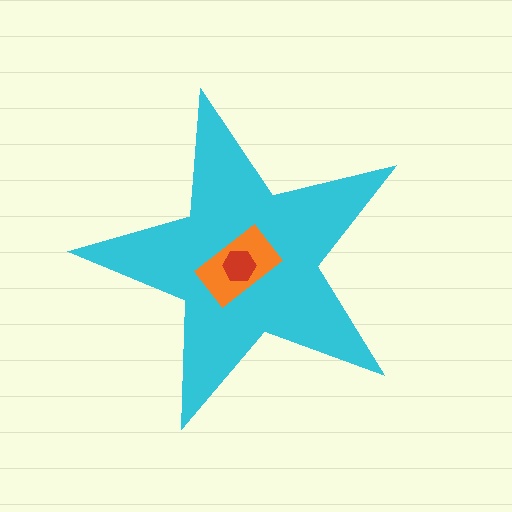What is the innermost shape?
The red hexagon.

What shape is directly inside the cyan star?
The orange rectangle.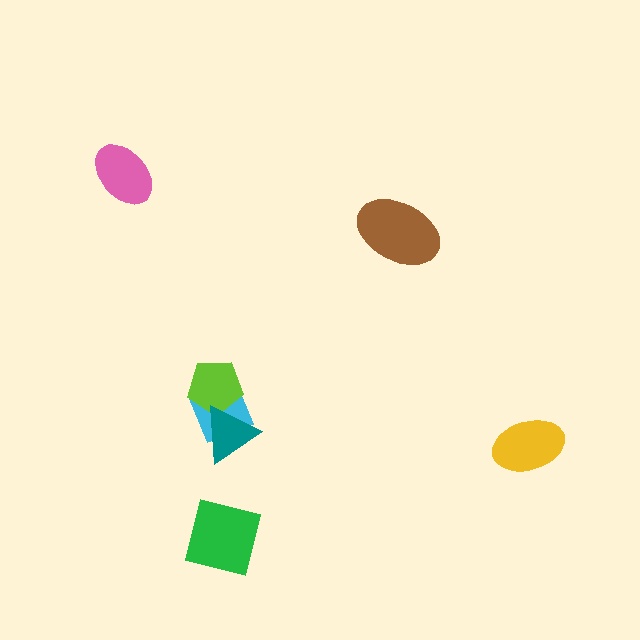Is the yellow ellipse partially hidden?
No, no other shape covers it.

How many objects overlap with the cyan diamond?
2 objects overlap with the cyan diamond.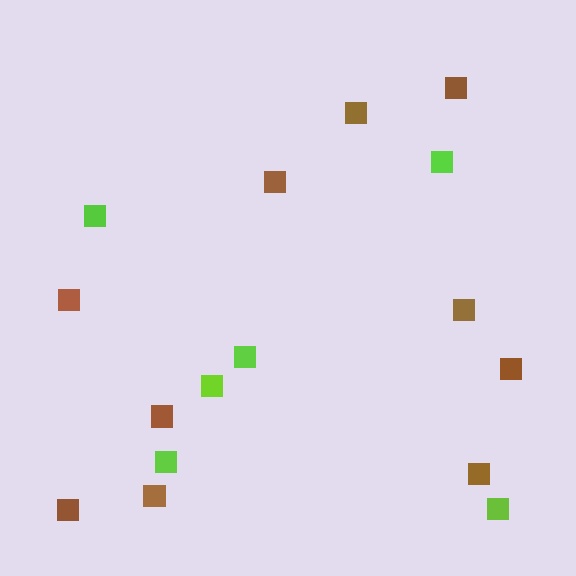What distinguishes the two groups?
There are 2 groups: one group of brown squares (10) and one group of lime squares (6).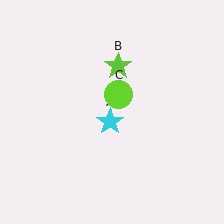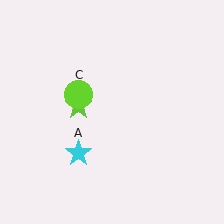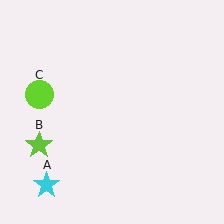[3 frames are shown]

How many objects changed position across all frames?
3 objects changed position: cyan star (object A), lime star (object B), lime circle (object C).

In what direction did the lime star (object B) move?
The lime star (object B) moved down and to the left.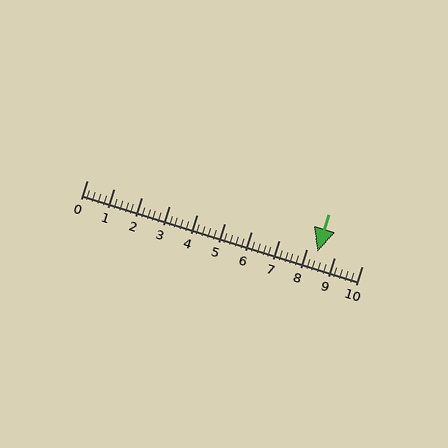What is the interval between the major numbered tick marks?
The major tick marks are spaced 1 units apart.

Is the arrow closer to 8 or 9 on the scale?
The arrow is closer to 8.